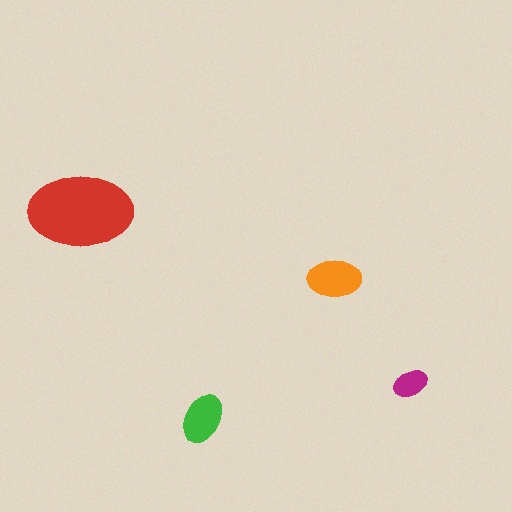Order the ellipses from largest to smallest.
the red one, the orange one, the green one, the magenta one.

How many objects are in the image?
There are 4 objects in the image.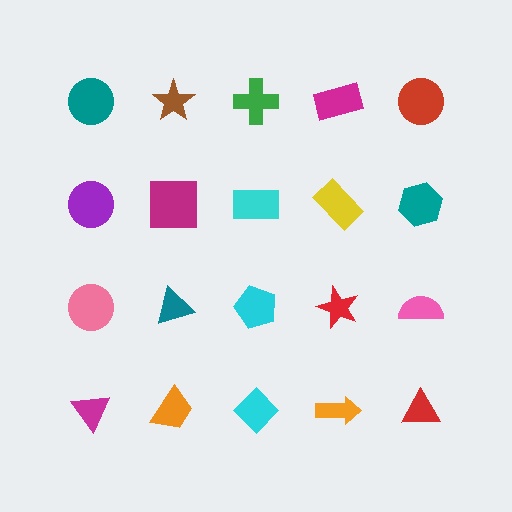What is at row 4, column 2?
An orange trapezoid.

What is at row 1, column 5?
A red circle.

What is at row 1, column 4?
A magenta rectangle.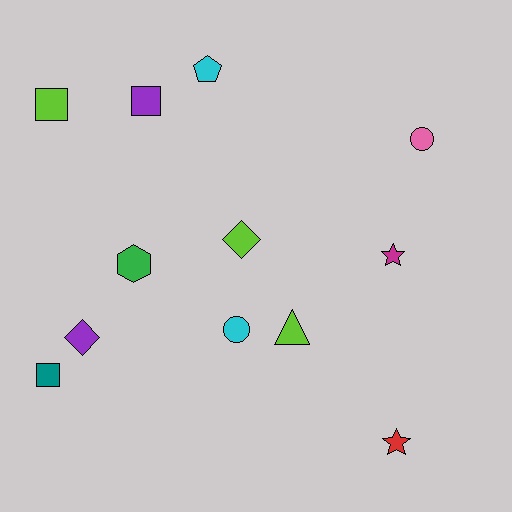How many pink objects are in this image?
There is 1 pink object.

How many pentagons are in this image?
There is 1 pentagon.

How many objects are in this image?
There are 12 objects.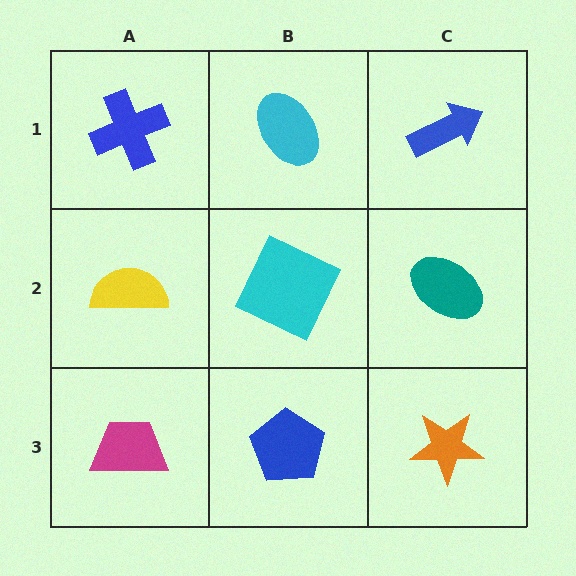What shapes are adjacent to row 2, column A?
A blue cross (row 1, column A), a magenta trapezoid (row 3, column A), a cyan square (row 2, column B).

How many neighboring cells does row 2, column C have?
3.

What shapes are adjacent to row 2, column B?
A cyan ellipse (row 1, column B), a blue pentagon (row 3, column B), a yellow semicircle (row 2, column A), a teal ellipse (row 2, column C).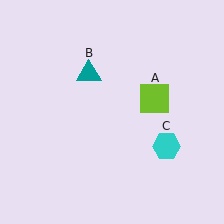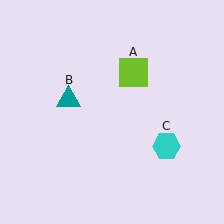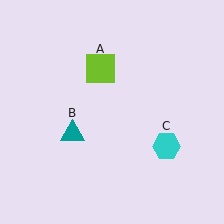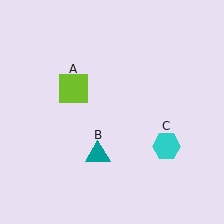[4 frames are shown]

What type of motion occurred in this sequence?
The lime square (object A), teal triangle (object B) rotated counterclockwise around the center of the scene.